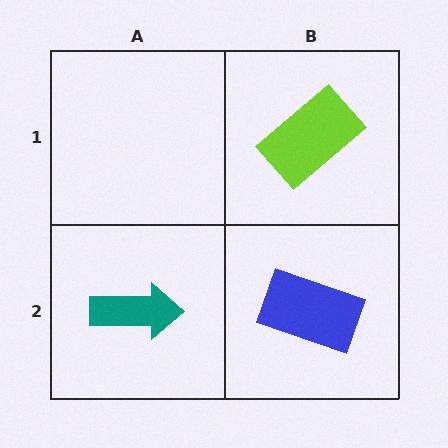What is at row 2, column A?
A teal arrow.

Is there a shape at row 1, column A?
No, that cell is empty.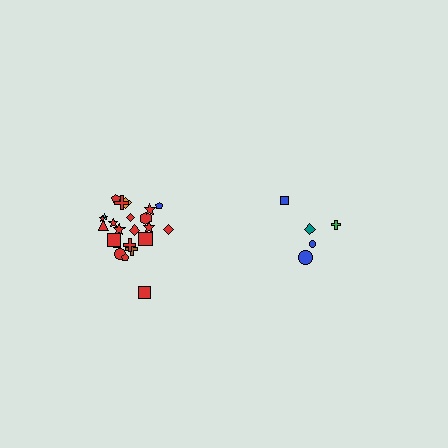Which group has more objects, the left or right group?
The left group.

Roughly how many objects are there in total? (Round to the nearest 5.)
Roughly 30 objects in total.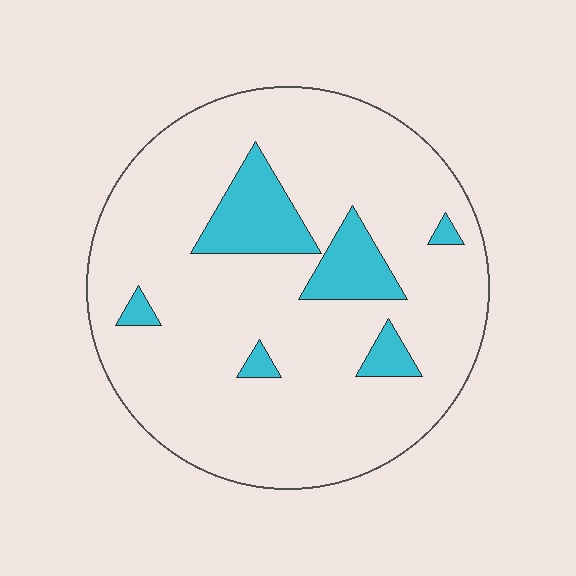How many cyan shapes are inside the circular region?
6.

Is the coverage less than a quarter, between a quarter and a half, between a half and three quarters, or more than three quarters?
Less than a quarter.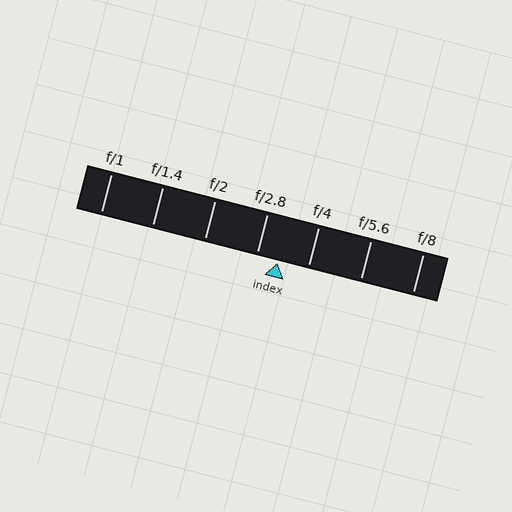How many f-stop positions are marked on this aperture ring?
There are 7 f-stop positions marked.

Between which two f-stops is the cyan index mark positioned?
The index mark is between f/2.8 and f/4.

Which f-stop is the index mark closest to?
The index mark is closest to f/2.8.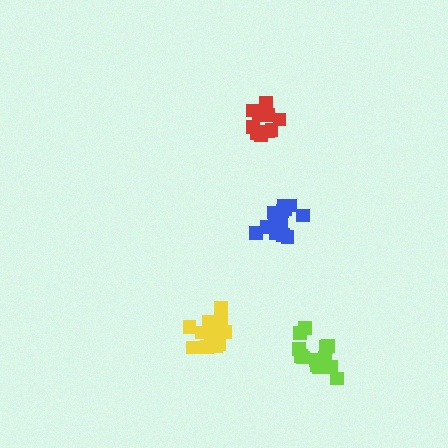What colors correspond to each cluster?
The clusters are colored: lime, red, yellow, blue.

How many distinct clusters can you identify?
There are 4 distinct clusters.